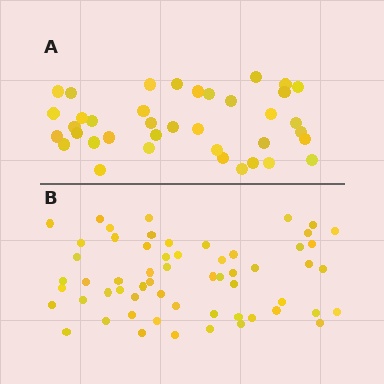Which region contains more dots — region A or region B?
Region B (the bottom region) has more dots.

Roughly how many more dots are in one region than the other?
Region B has approximately 20 more dots than region A.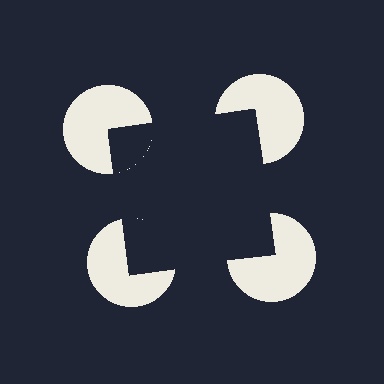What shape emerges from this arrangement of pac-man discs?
An illusory square — its edges are inferred from the aligned wedge cuts in the pac-man discs, not physically drawn.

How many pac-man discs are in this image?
There are 4 — one at each vertex of the illusory square.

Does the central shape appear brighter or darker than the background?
It typically appears slightly darker than the background, even though no actual brightness change is drawn.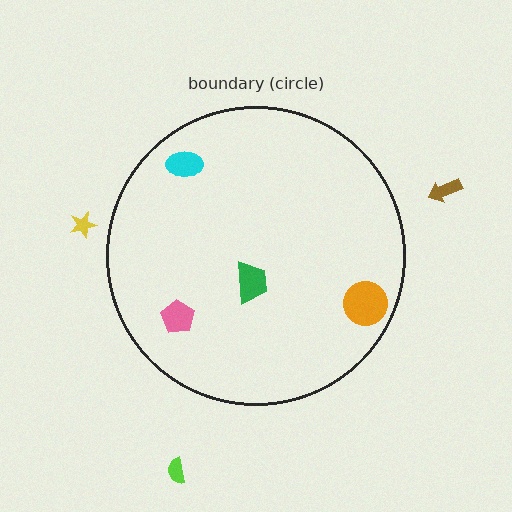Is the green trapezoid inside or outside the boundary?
Inside.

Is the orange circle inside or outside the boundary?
Inside.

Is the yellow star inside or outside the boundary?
Outside.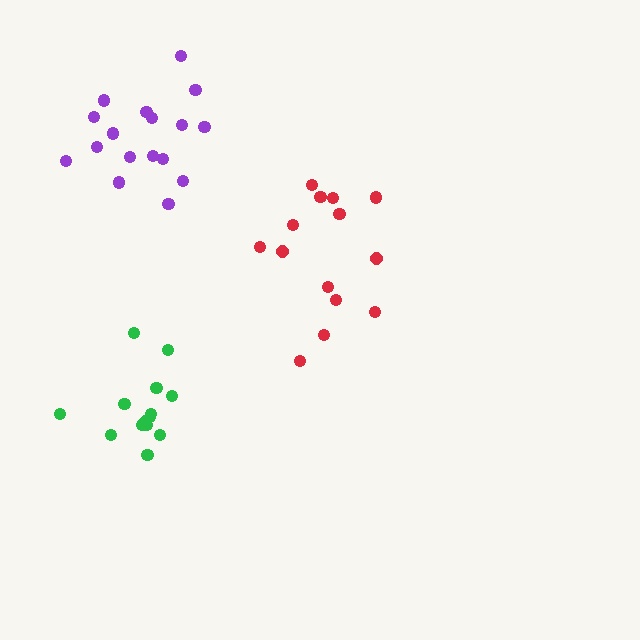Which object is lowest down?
The green cluster is bottommost.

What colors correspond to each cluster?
The clusters are colored: red, purple, green.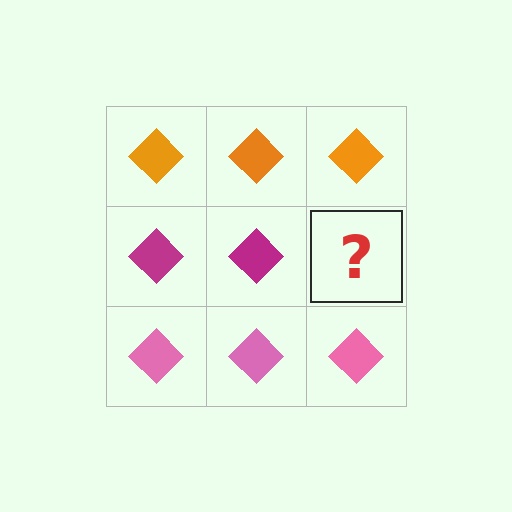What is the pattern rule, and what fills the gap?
The rule is that each row has a consistent color. The gap should be filled with a magenta diamond.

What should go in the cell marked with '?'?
The missing cell should contain a magenta diamond.